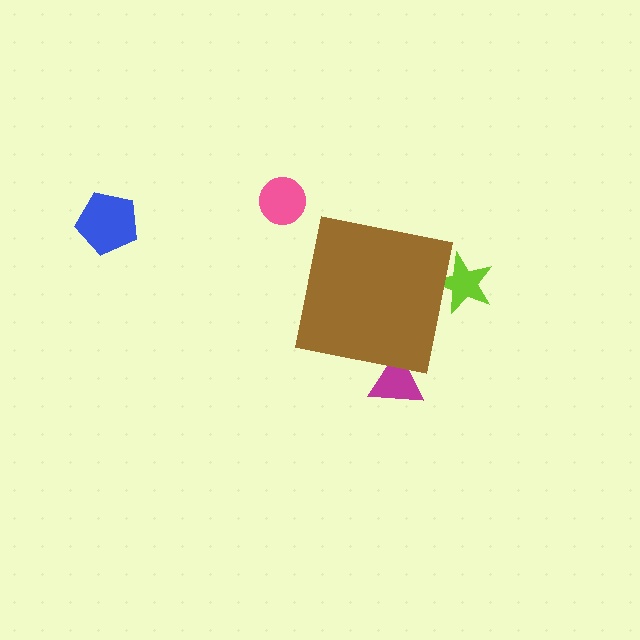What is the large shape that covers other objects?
A brown square.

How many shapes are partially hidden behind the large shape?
2 shapes are partially hidden.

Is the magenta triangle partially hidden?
Yes, the magenta triangle is partially hidden behind the brown square.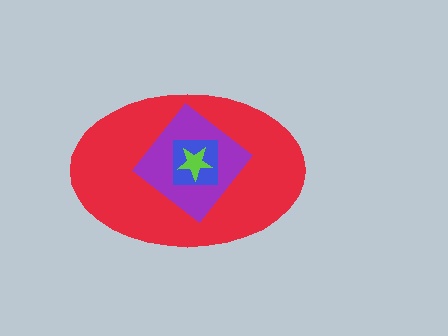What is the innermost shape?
The lime star.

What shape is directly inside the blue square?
The lime star.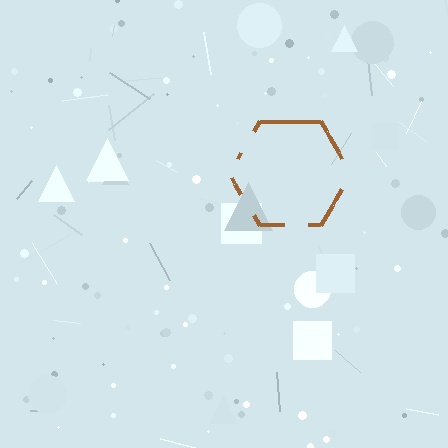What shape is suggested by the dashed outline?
The dashed outline suggests a hexagon.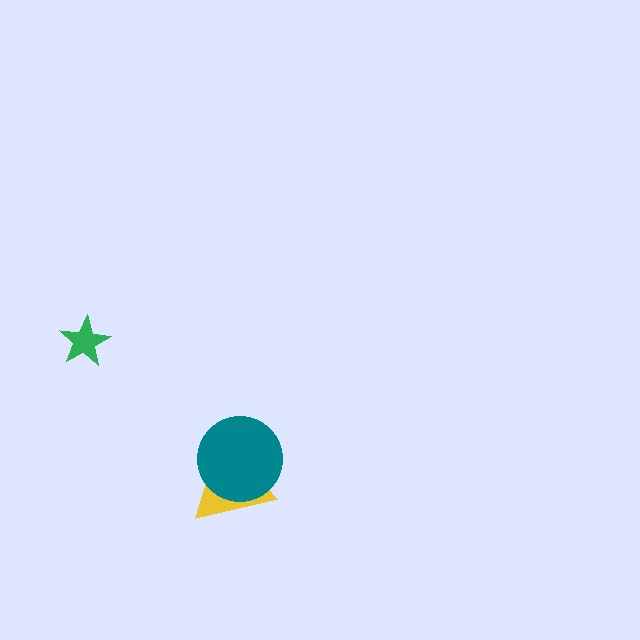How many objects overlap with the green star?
0 objects overlap with the green star.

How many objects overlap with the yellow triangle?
1 object overlaps with the yellow triangle.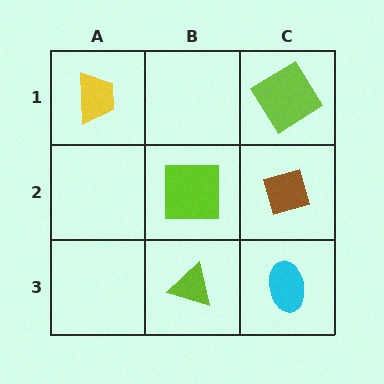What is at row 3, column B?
A lime triangle.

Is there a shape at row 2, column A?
No, that cell is empty.